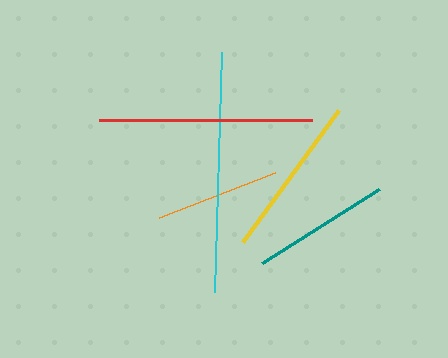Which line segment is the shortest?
The orange line is the shortest at approximately 124 pixels.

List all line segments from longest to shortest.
From longest to shortest: cyan, red, yellow, teal, orange.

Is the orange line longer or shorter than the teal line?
The teal line is longer than the orange line.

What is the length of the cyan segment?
The cyan segment is approximately 239 pixels long.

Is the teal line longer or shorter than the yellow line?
The yellow line is longer than the teal line.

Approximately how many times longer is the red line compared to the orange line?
The red line is approximately 1.7 times the length of the orange line.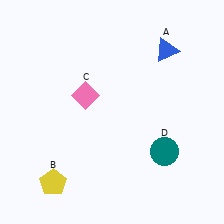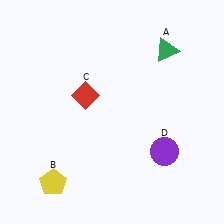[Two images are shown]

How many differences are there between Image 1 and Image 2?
There are 3 differences between the two images.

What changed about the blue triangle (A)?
In Image 1, A is blue. In Image 2, it changed to green.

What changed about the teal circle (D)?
In Image 1, D is teal. In Image 2, it changed to purple.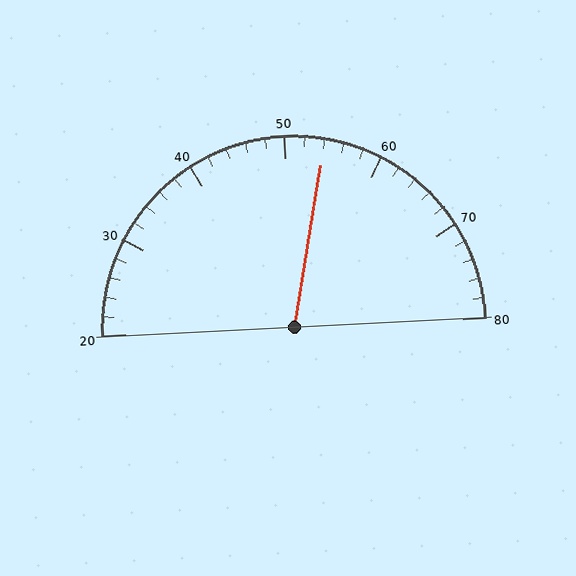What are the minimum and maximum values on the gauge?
The gauge ranges from 20 to 80.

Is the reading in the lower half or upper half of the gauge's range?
The reading is in the upper half of the range (20 to 80).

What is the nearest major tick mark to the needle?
The nearest major tick mark is 50.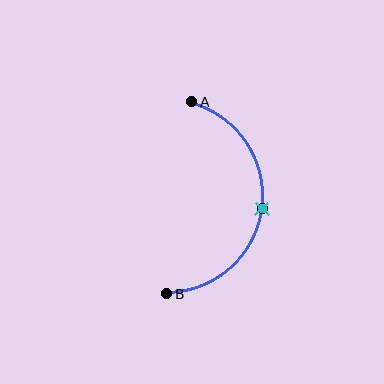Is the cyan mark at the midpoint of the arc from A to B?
Yes. The cyan mark lies on the arc at equal arc-length from both A and B — it is the arc midpoint.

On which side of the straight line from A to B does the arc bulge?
The arc bulges to the right of the straight line connecting A and B.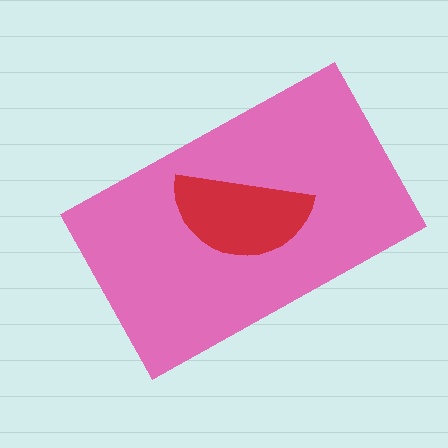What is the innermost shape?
The red semicircle.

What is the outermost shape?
The pink rectangle.